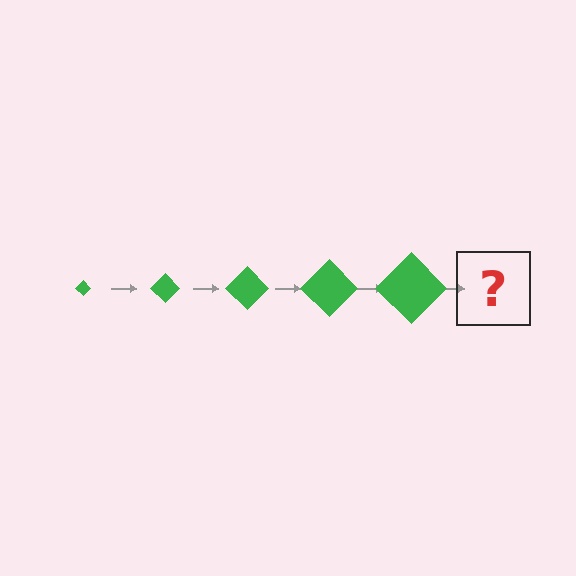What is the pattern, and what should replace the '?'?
The pattern is that the diamond gets progressively larger each step. The '?' should be a green diamond, larger than the previous one.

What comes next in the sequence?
The next element should be a green diamond, larger than the previous one.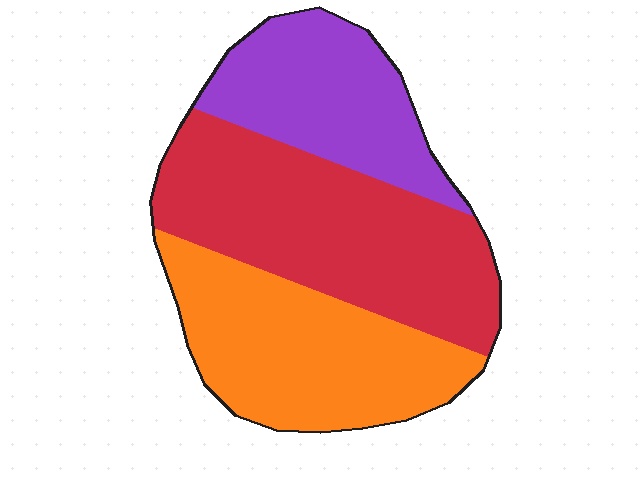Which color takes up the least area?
Purple, at roughly 25%.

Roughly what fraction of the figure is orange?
Orange takes up between a quarter and a half of the figure.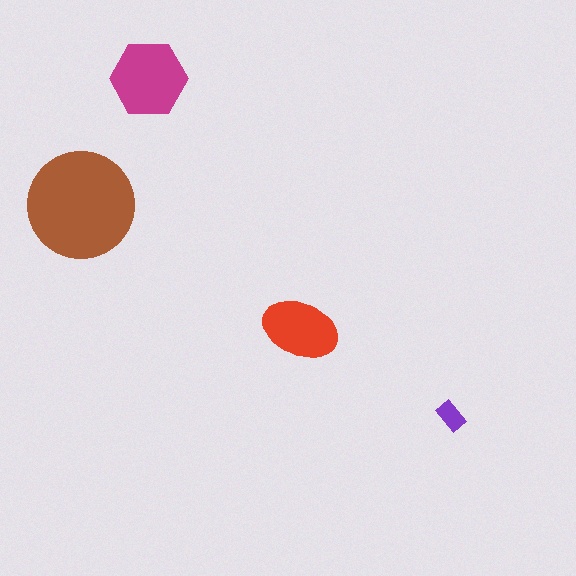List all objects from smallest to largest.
The purple rectangle, the red ellipse, the magenta hexagon, the brown circle.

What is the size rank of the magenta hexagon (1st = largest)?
2nd.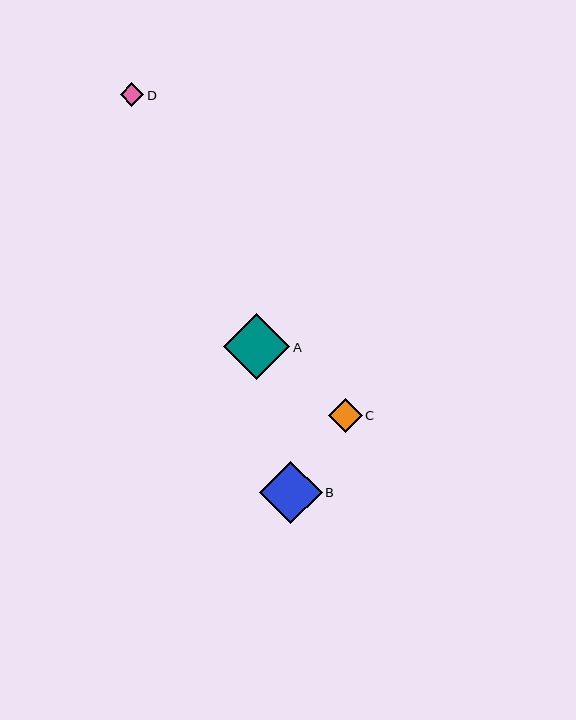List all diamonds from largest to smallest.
From largest to smallest: A, B, C, D.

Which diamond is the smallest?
Diamond D is the smallest with a size of approximately 24 pixels.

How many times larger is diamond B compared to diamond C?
Diamond B is approximately 1.9 times the size of diamond C.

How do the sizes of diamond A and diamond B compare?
Diamond A and diamond B are approximately the same size.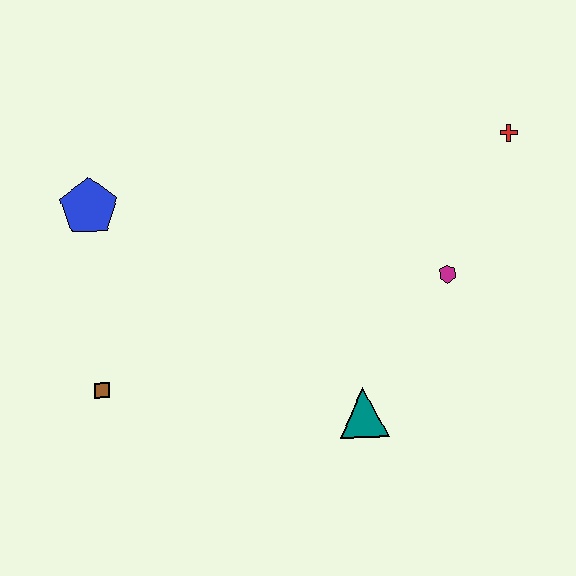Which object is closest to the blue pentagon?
The brown square is closest to the blue pentagon.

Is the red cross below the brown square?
No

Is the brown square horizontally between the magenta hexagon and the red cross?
No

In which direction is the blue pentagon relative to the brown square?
The blue pentagon is above the brown square.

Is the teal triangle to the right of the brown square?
Yes